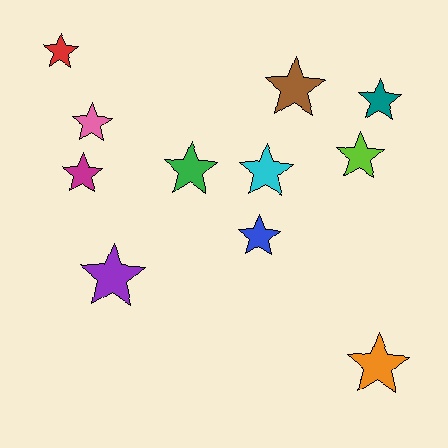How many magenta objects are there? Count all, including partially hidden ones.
There is 1 magenta object.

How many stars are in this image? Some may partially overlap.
There are 11 stars.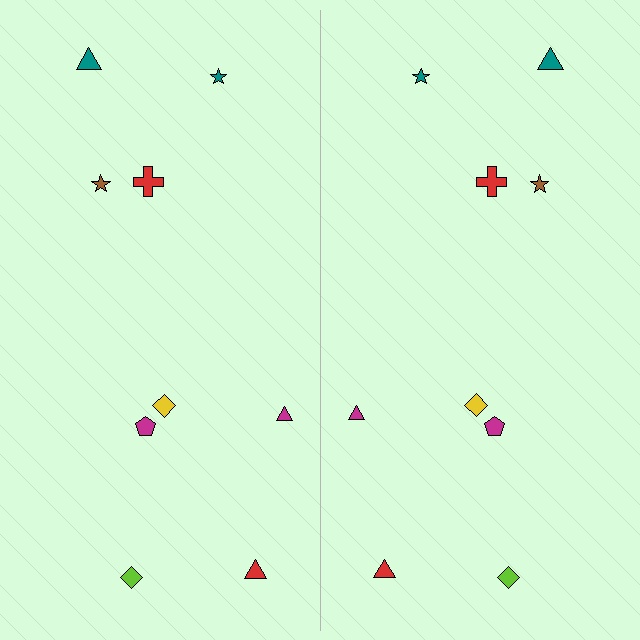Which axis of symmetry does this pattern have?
The pattern has a vertical axis of symmetry running through the center of the image.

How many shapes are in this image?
There are 18 shapes in this image.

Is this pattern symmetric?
Yes, this pattern has bilateral (reflection) symmetry.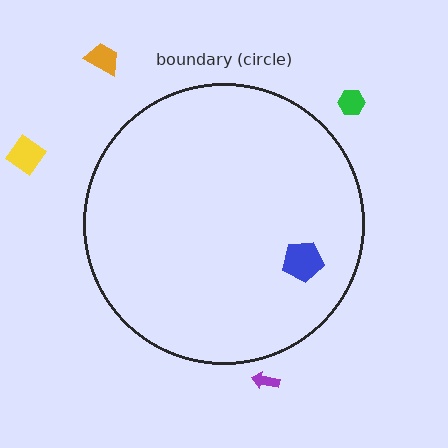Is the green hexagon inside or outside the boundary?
Outside.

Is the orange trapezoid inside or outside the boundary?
Outside.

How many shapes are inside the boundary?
1 inside, 4 outside.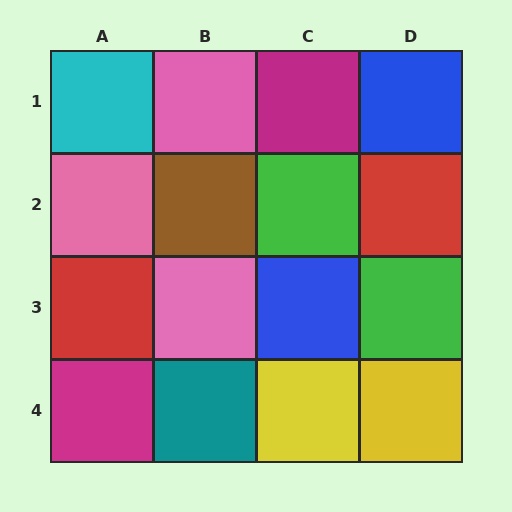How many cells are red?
2 cells are red.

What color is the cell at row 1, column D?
Blue.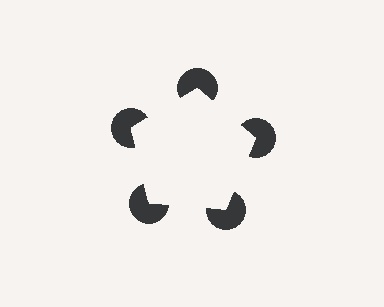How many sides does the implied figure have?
5 sides.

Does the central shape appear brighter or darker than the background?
It typically appears slightly brighter than the background, even though no actual brightness change is drawn.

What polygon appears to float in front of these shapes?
An illusory pentagon — its edges are inferred from the aligned wedge cuts in the pac-man discs, not physically drawn.